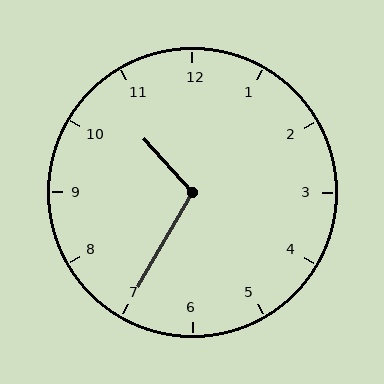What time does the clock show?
10:35.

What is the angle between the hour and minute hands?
Approximately 108 degrees.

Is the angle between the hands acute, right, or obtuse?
It is obtuse.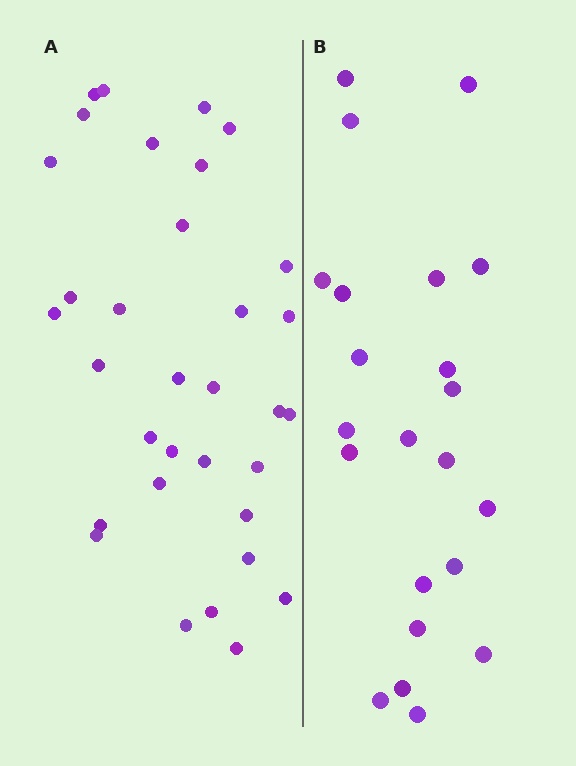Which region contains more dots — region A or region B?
Region A (the left region) has more dots.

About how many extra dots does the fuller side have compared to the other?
Region A has roughly 12 or so more dots than region B.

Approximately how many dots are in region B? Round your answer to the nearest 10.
About 20 dots. (The exact count is 22, which rounds to 20.)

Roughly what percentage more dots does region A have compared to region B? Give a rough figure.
About 50% more.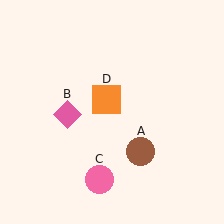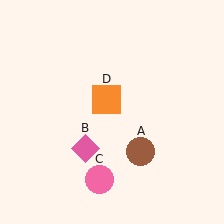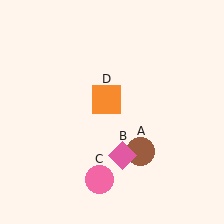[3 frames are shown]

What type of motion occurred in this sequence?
The pink diamond (object B) rotated counterclockwise around the center of the scene.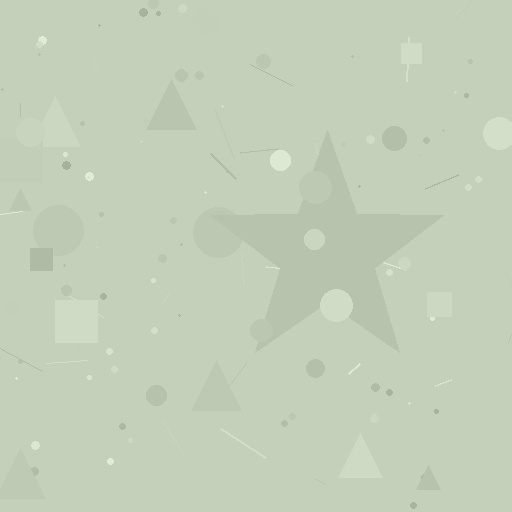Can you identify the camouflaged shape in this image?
The camouflaged shape is a star.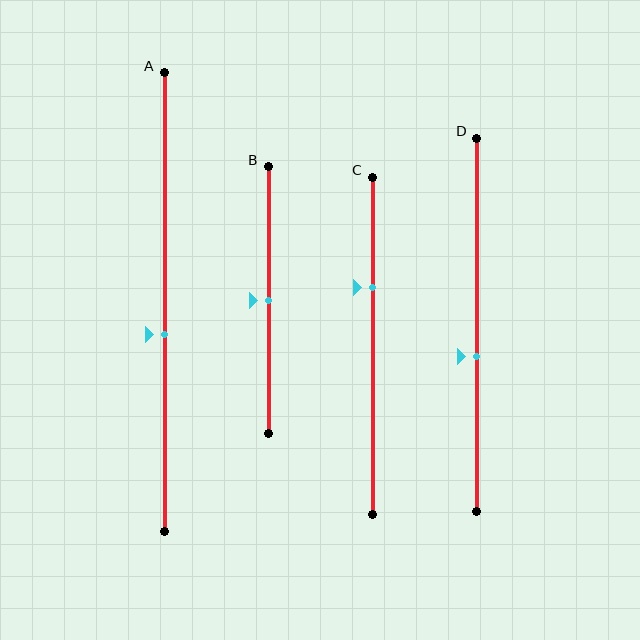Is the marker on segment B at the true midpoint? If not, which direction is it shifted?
Yes, the marker on segment B is at the true midpoint.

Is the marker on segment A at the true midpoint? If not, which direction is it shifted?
No, the marker on segment A is shifted downward by about 7% of the segment length.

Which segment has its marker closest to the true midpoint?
Segment B has its marker closest to the true midpoint.